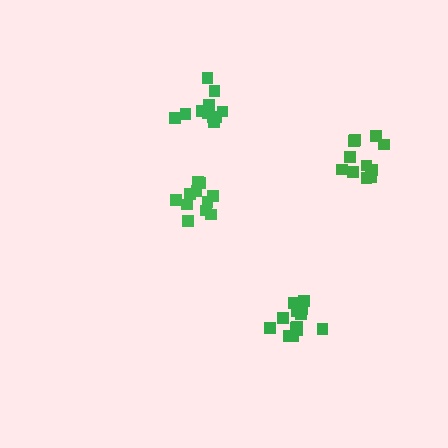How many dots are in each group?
Group 1: 13 dots, Group 2: 11 dots, Group 3: 11 dots, Group 4: 11 dots (46 total).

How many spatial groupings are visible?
There are 4 spatial groupings.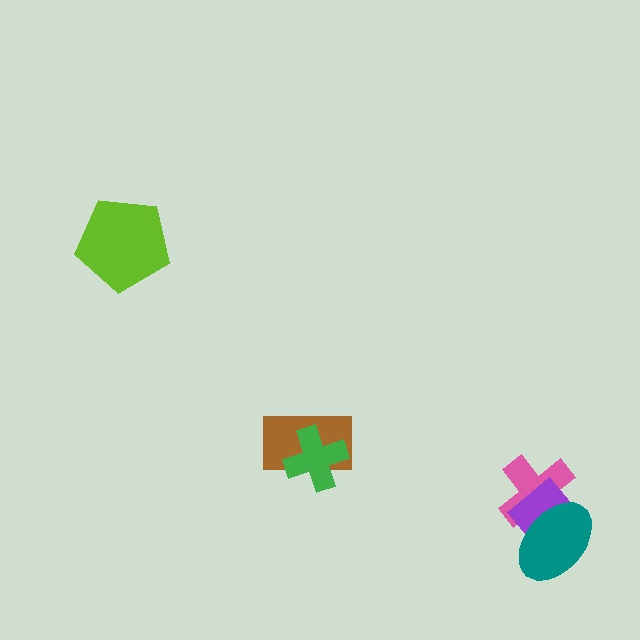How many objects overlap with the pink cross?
2 objects overlap with the pink cross.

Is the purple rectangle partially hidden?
Yes, it is partially covered by another shape.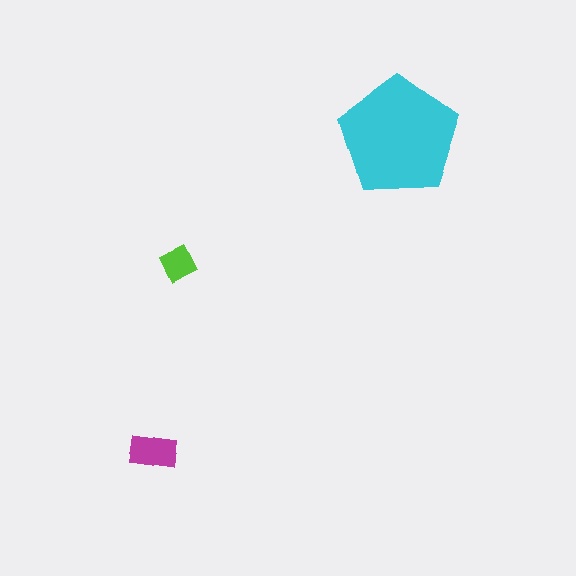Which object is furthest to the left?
The magenta rectangle is leftmost.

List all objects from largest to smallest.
The cyan pentagon, the magenta rectangle, the lime square.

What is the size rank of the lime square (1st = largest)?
3rd.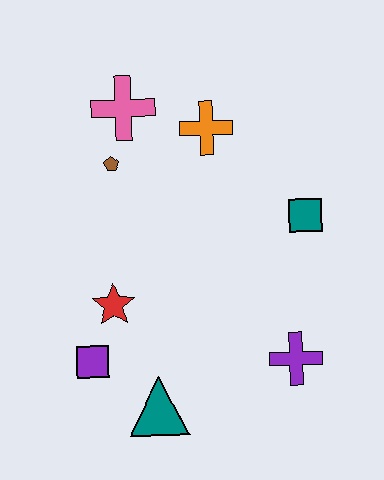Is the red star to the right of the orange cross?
No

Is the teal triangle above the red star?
No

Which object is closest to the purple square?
The red star is closest to the purple square.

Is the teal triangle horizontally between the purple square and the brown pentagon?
No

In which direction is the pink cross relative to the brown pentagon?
The pink cross is above the brown pentagon.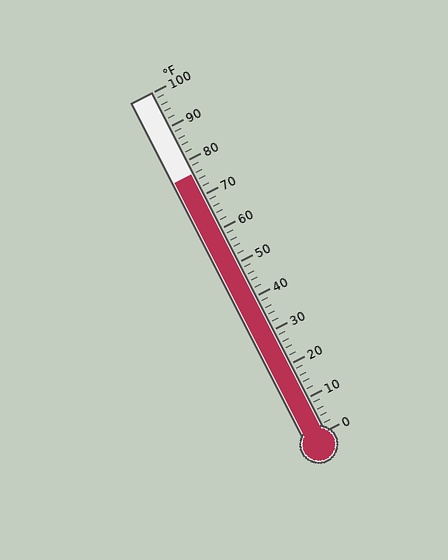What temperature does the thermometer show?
The thermometer shows approximately 76°F.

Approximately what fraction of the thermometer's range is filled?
The thermometer is filled to approximately 75% of its range.